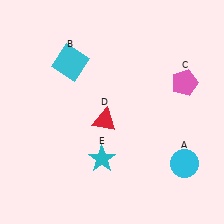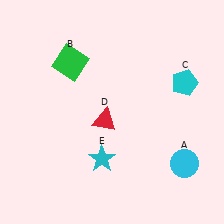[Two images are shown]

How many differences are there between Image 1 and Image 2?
There are 2 differences between the two images.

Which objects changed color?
B changed from cyan to green. C changed from pink to cyan.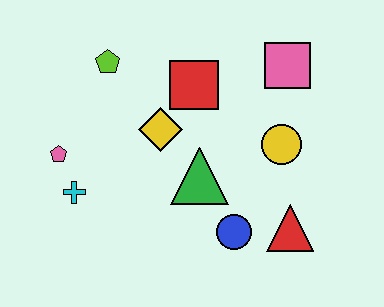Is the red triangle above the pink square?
No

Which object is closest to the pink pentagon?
The cyan cross is closest to the pink pentagon.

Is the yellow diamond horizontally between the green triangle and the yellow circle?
No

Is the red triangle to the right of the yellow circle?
Yes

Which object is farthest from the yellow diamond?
The red triangle is farthest from the yellow diamond.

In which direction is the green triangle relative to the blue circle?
The green triangle is above the blue circle.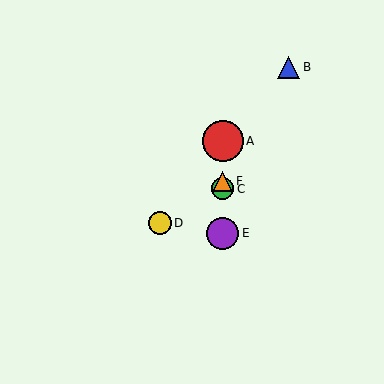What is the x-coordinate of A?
Object A is at x≈223.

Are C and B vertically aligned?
No, C is at x≈223 and B is at x≈289.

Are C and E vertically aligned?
Yes, both are at x≈223.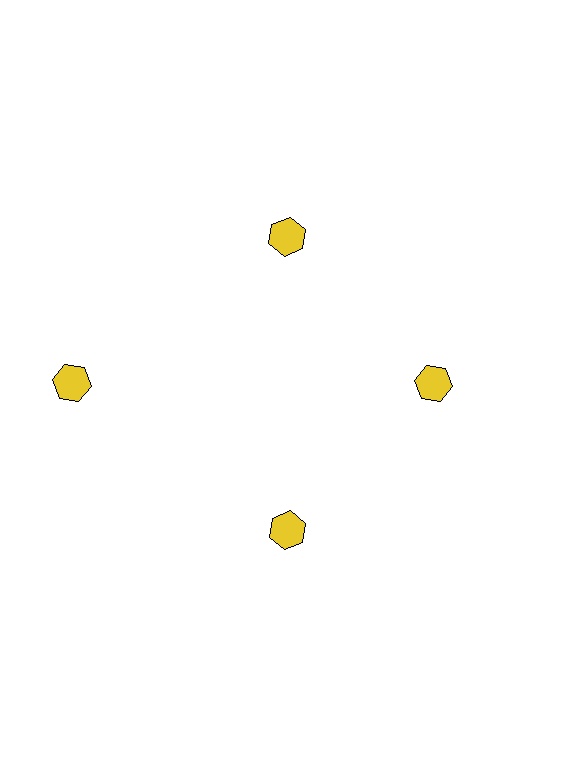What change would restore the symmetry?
The symmetry would be restored by moving it inward, back onto the ring so that all 4 hexagons sit at equal angles and equal distance from the center.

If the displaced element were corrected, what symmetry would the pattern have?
It would have 4-fold rotational symmetry — the pattern would map onto itself every 90 degrees.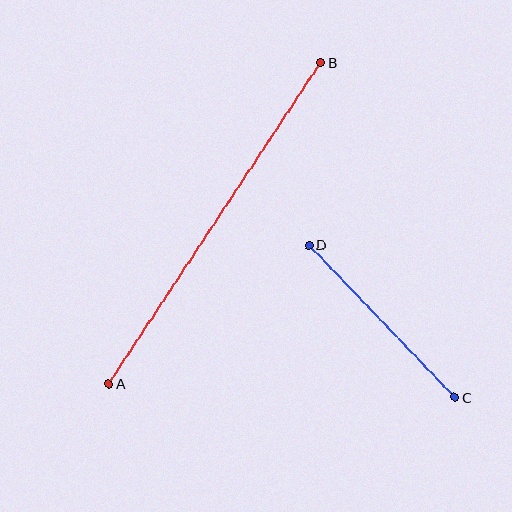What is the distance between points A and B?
The distance is approximately 385 pixels.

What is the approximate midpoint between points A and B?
The midpoint is at approximately (215, 223) pixels.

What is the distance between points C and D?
The distance is approximately 211 pixels.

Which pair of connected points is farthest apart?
Points A and B are farthest apart.